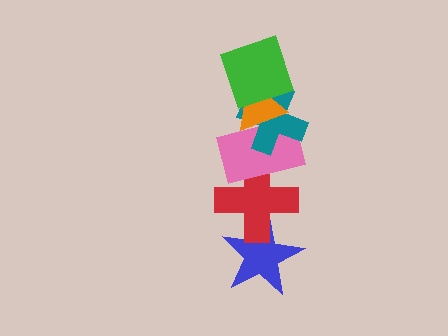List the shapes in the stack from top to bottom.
From top to bottom: the green square, the orange triangle, the teal cross, the pink rectangle, the red cross, the blue star.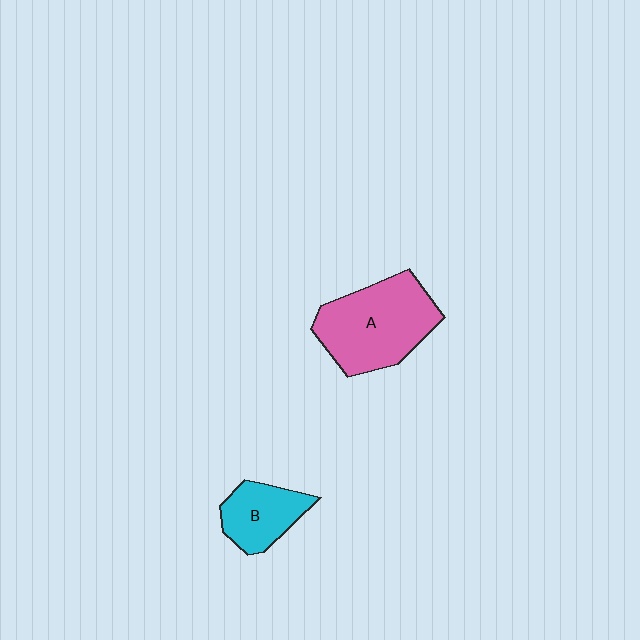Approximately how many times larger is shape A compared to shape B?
Approximately 1.9 times.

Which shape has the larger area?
Shape A (pink).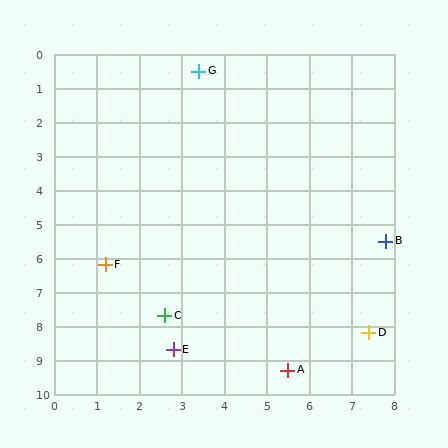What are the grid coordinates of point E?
Point E is at approximately (2.8, 8.7).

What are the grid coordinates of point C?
Point C is at approximately (2.6, 7.7).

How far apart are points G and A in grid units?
Points G and A are about 9.0 grid units apart.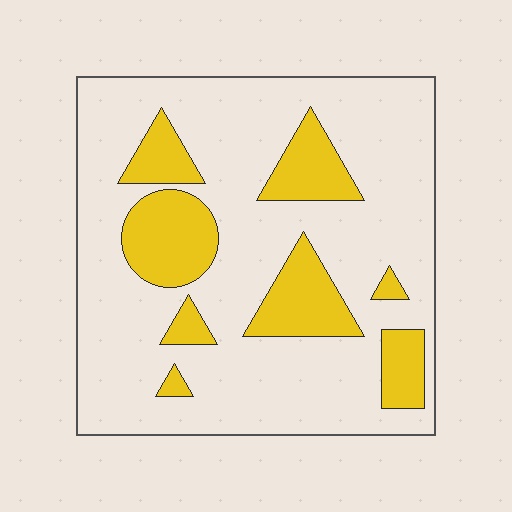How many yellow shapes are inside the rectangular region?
8.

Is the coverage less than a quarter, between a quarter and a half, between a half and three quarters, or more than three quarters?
Less than a quarter.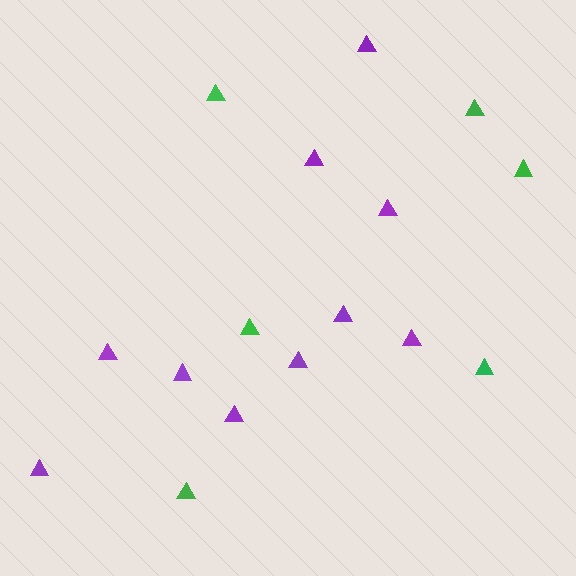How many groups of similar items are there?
There are 2 groups: one group of green triangles (6) and one group of purple triangles (10).